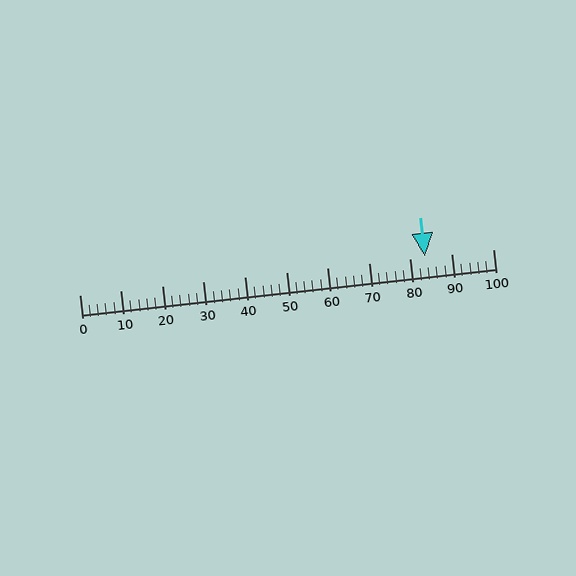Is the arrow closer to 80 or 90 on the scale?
The arrow is closer to 80.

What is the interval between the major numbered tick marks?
The major tick marks are spaced 10 units apart.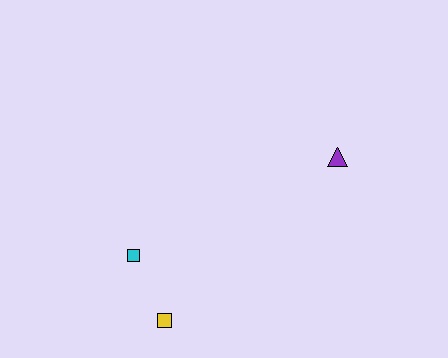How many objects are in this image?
There are 3 objects.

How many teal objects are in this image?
There are no teal objects.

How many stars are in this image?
There are no stars.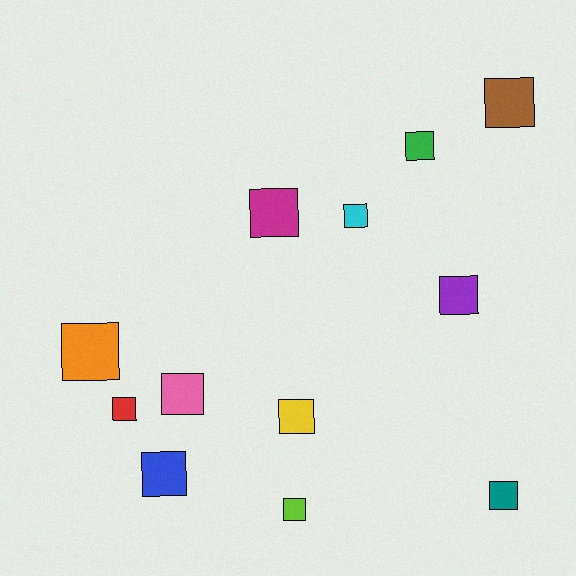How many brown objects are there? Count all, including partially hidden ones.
There is 1 brown object.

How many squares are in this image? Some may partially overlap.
There are 12 squares.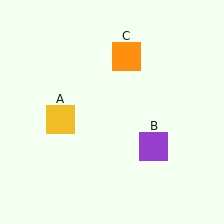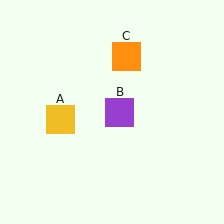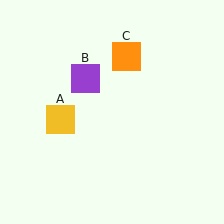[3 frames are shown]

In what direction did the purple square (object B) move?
The purple square (object B) moved up and to the left.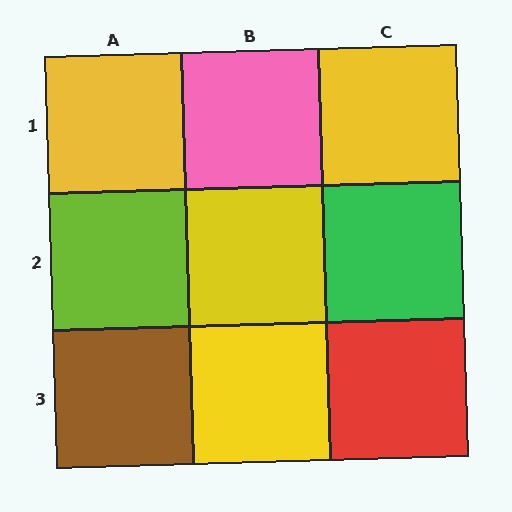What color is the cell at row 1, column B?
Pink.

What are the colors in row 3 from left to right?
Brown, yellow, red.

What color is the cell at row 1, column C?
Yellow.